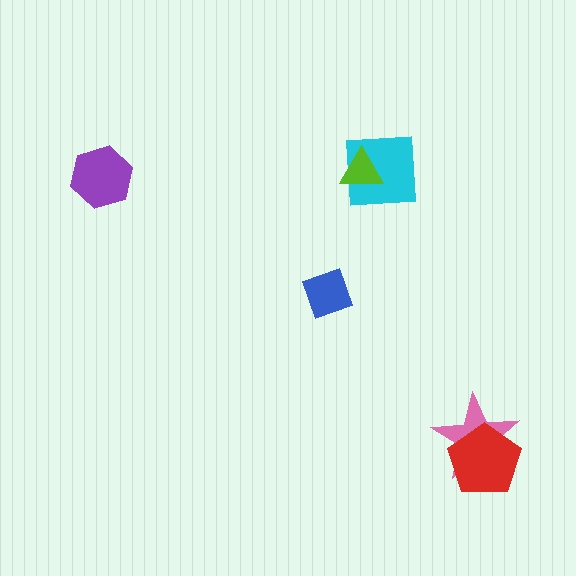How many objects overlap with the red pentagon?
1 object overlaps with the red pentagon.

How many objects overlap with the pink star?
1 object overlaps with the pink star.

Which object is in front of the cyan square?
The lime triangle is in front of the cyan square.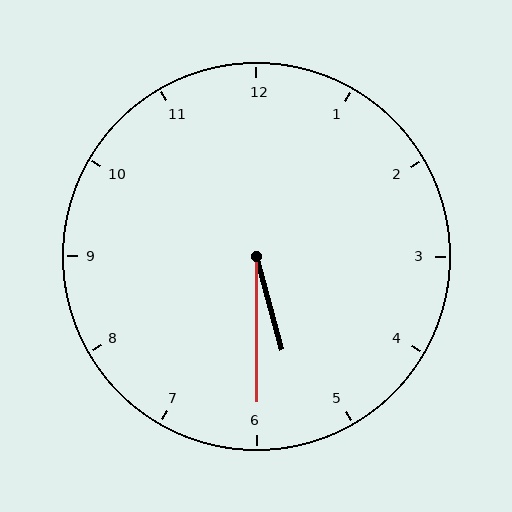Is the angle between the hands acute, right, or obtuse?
It is acute.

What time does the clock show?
5:30.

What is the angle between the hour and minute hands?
Approximately 15 degrees.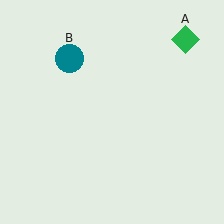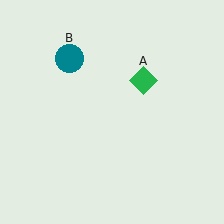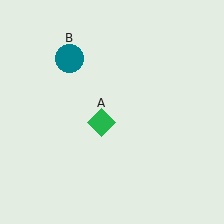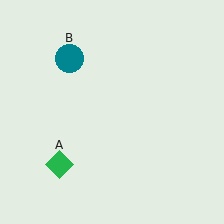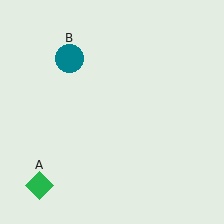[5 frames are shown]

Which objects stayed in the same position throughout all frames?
Teal circle (object B) remained stationary.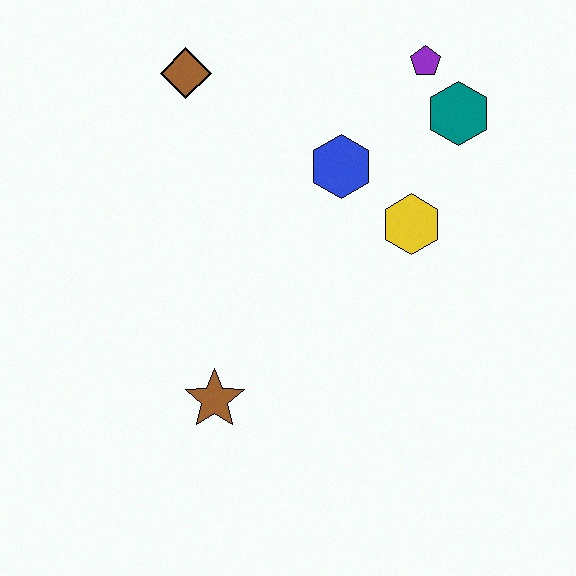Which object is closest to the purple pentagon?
The teal hexagon is closest to the purple pentagon.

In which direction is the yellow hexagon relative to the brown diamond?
The yellow hexagon is to the right of the brown diamond.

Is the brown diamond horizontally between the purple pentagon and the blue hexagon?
No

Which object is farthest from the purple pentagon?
The brown star is farthest from the purple pentagon.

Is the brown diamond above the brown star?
Yes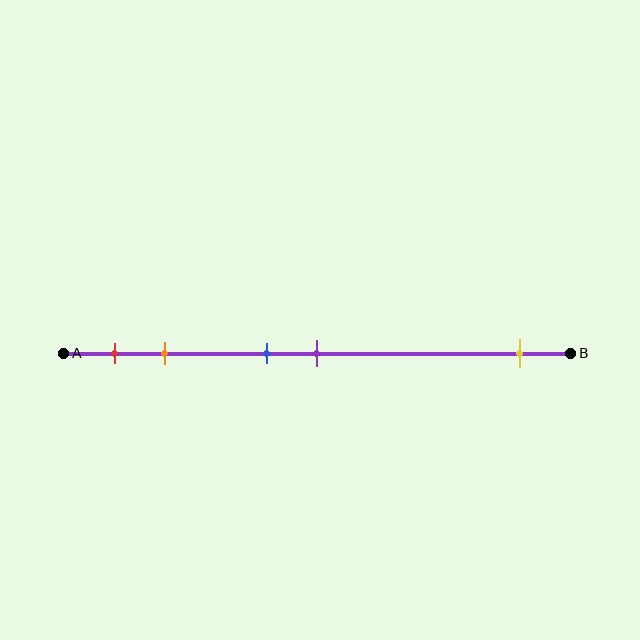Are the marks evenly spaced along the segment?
No, the marks are not evenly spaced.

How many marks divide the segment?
There are 5 marks dividing the segment.